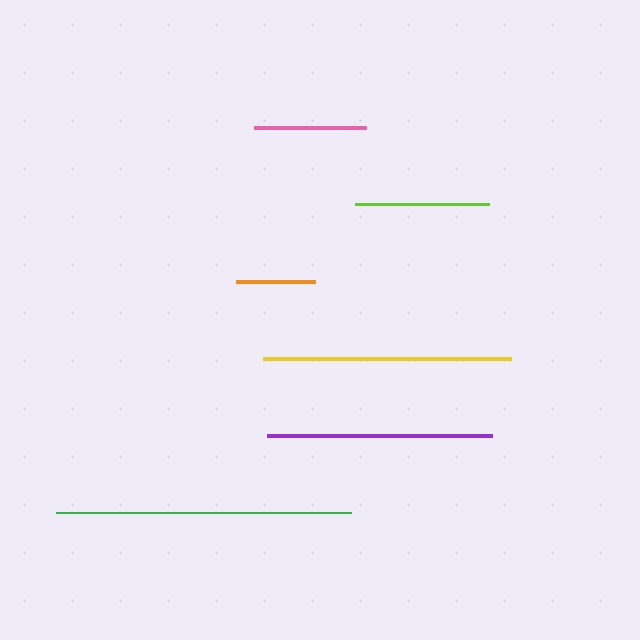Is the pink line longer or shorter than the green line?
The green line is longer than the pink line.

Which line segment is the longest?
The green line is the longest at approximately 295 pixels.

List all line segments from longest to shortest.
From longest to shortest: green, yellow, purple, lime, pink, orange.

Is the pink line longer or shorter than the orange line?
The pink line is longer than the orange line.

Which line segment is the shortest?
The orange line is the shortest at approximately 79 pixels.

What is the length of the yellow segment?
The yellow segment is approximately 247 pixels long.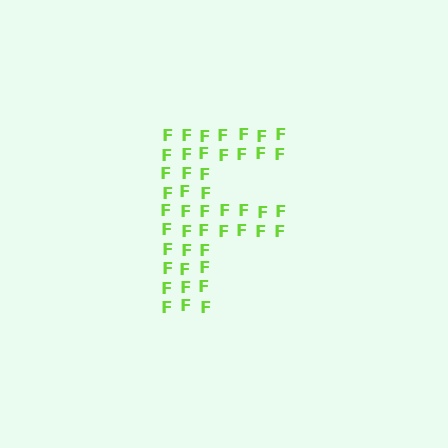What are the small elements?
The small elements are letter F's.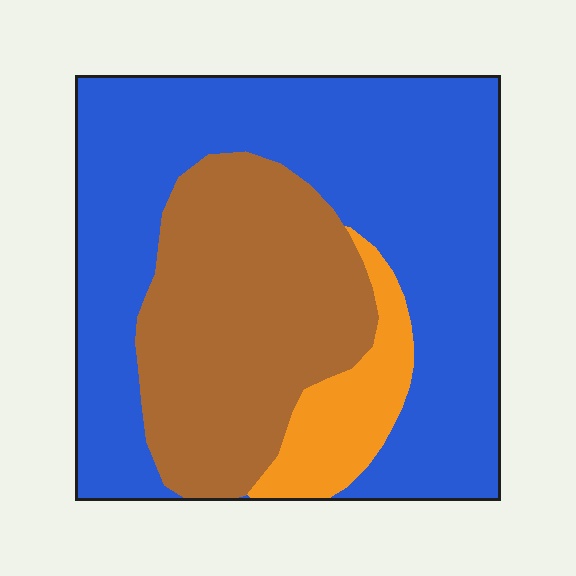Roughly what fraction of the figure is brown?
Brown takes up between a quarter and a half of the figure.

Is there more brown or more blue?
Blue.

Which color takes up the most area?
Blue, at roughly 60%.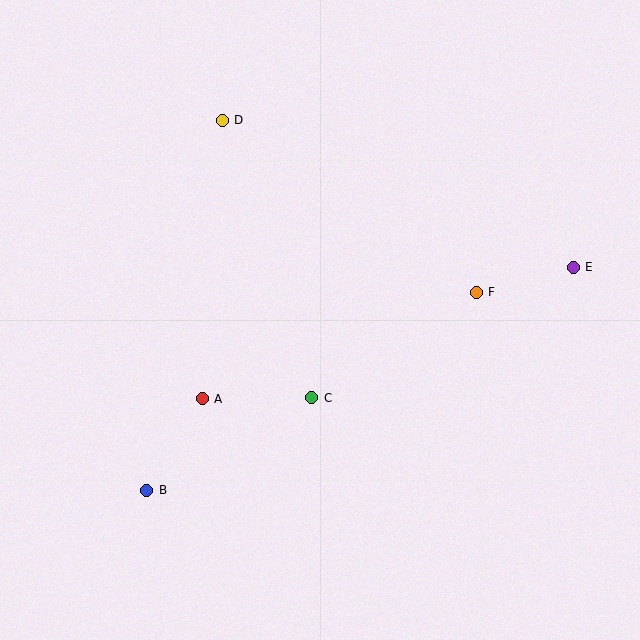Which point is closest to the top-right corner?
Point E is closest to the top-right corner.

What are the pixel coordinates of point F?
Point F is at (476, 292).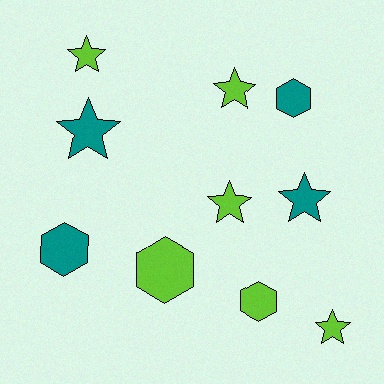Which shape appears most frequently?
Star, with 6 objects.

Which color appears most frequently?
Lime, with 6 objects.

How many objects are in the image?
There are 10 objects.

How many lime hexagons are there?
There are 2 lime hexagons.